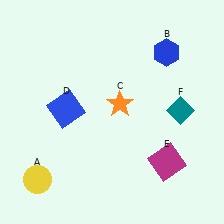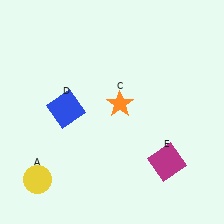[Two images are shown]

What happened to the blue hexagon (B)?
The blue hexagon (B) was removed in Image 2. It was in the top-right area of Image 1.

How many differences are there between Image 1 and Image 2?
There are 2 differences between the two images.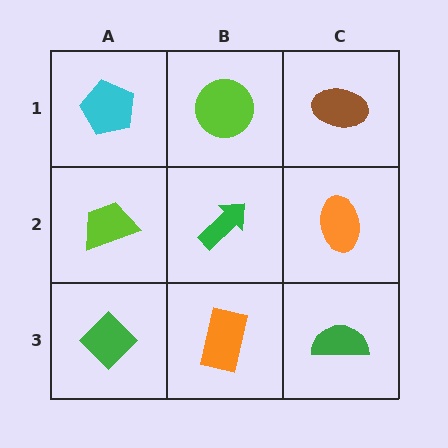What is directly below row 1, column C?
An orange ellipse.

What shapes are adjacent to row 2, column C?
A brown ellipse (row 1, column C), a green semicircle (row 3, column C), a green arrow (row 2, column B).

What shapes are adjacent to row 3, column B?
A green arrow (row 2, column B), a green diamond (row 3, column A), a green semicircle (row 3, column C).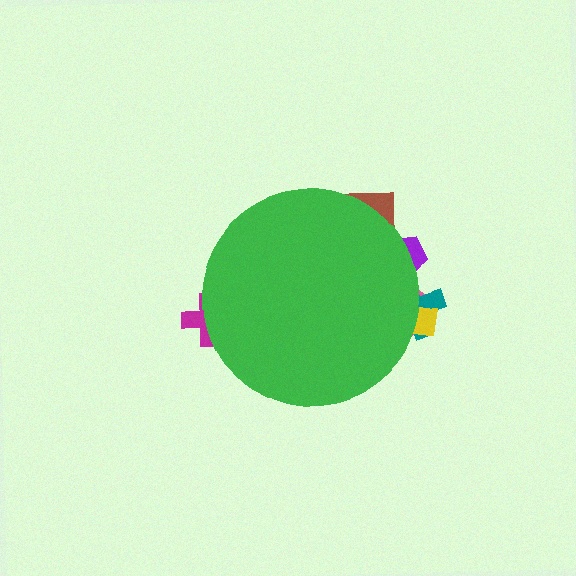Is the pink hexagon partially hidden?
Yes, the pink hexagon is partially hidden behind the green circle.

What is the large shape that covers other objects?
A green circle.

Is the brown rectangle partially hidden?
Yes, the brown rectangle is partially hidden behind the green circle.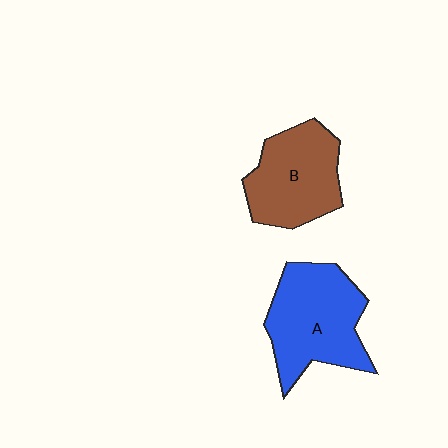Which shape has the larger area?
Shape A (blue).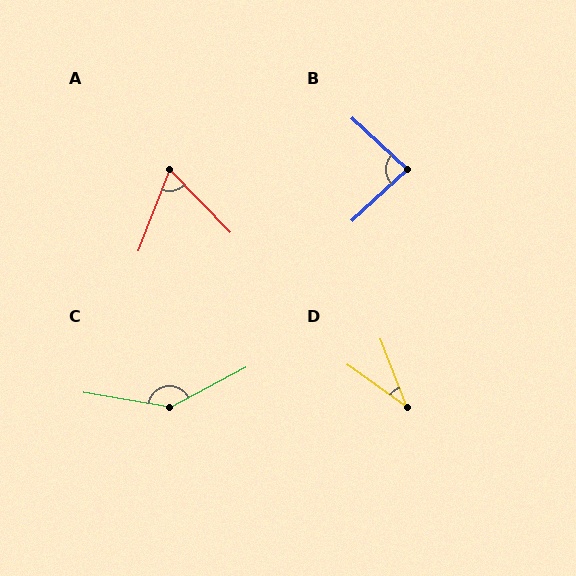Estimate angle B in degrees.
Approximately 86 degrees.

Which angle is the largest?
C, at approximately 142 degrees.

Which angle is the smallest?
D, at approximately 33 degrees.